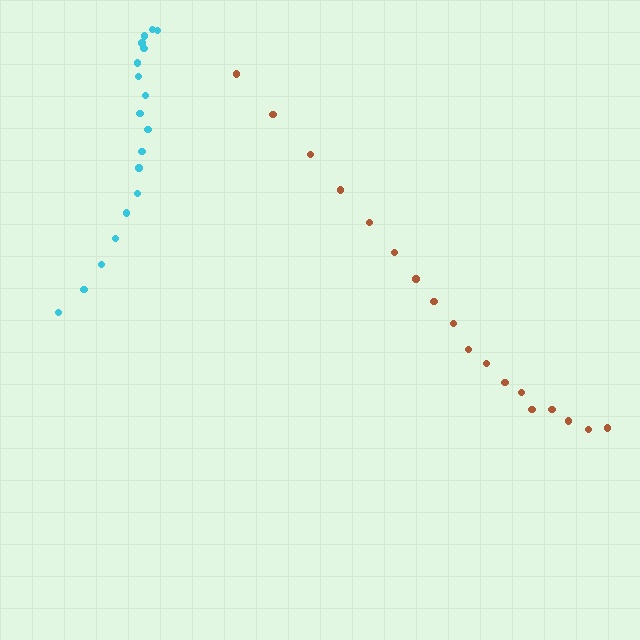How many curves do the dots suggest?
There are 2 distinct paths.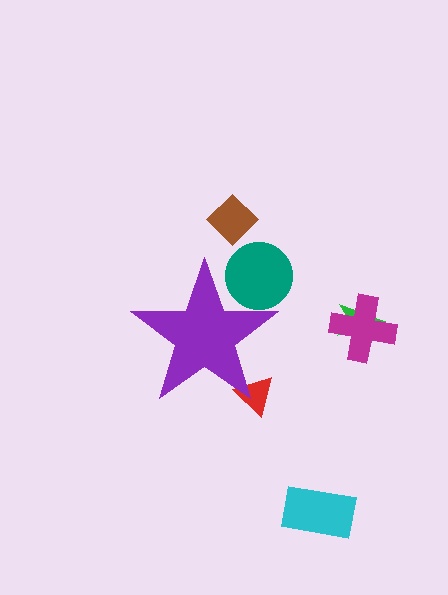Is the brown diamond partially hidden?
No, the brown diamond is fully visible.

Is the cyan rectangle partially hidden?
No, the cyan rectangle is fully visible.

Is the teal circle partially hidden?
Yes, the teal circle is partially hidden behind the purple star.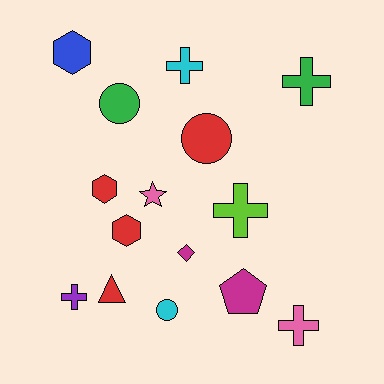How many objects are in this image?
There are 15 objects.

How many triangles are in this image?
There is 1 triangle.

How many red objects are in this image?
There are 4 red objects.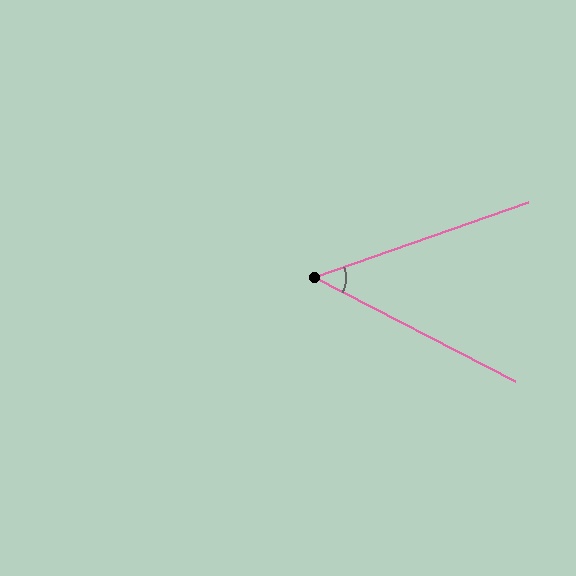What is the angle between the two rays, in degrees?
Approximately 47 degrees.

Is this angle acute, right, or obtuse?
It is acute.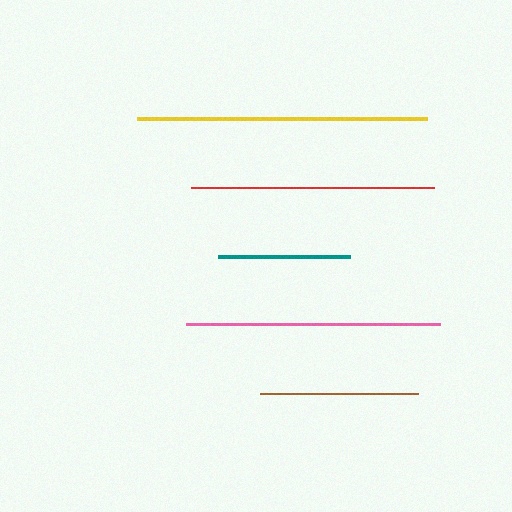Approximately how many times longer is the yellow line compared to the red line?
The yellow line is approximately 1.2 times the length of the red line.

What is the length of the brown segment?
The brown segment is approximately 158 pixels long.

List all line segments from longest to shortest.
From longest to shortest: yellow, pink, red, brown, teal.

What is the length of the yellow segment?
The yellow segment is approximately 290 pixels long.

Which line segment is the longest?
The yellow line is the longest at approximately 290 pixels.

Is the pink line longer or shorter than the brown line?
The pink line is longer than the brown line.